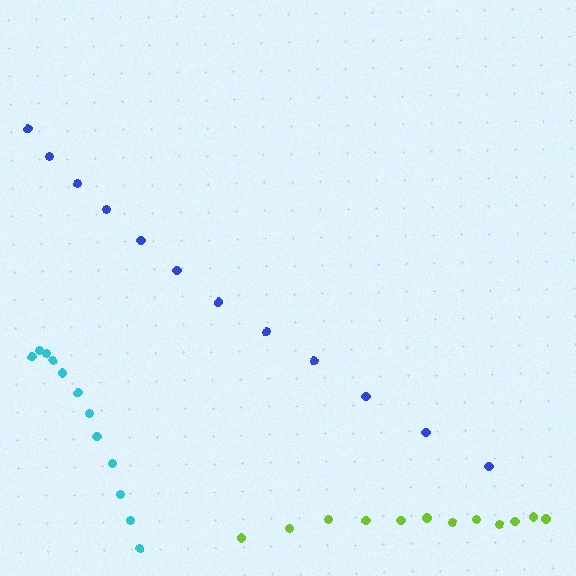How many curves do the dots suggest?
There are 3 distinct paths.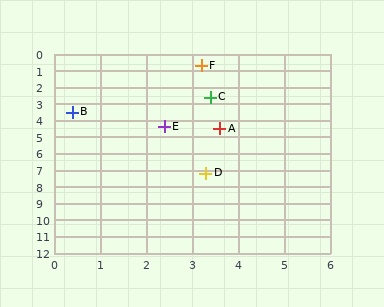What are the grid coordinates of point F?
Point F is at approximately (3.2, 0.7).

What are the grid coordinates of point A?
Point A is at approximately (3.6, 4.5).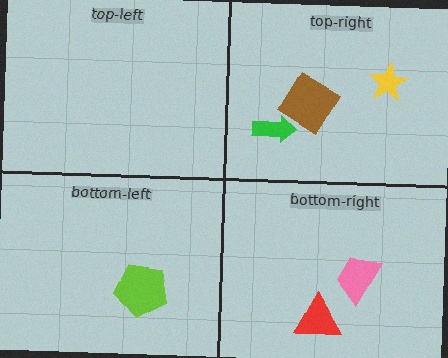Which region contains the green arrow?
The top-right region.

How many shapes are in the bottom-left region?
1.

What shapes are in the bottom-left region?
The lime pentagon.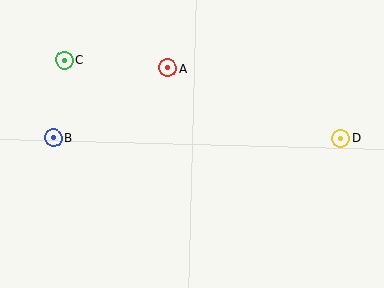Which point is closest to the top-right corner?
Point D is closest to the top-right corner.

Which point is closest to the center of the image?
Point A at (168, 68) is closest to the center.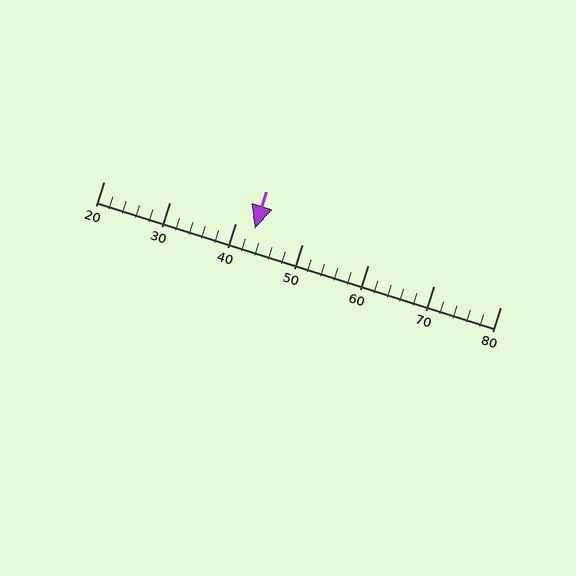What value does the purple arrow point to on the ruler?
The purple arrow points to approximately 43.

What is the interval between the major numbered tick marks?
The major tick marks are spaced 10 units apart.